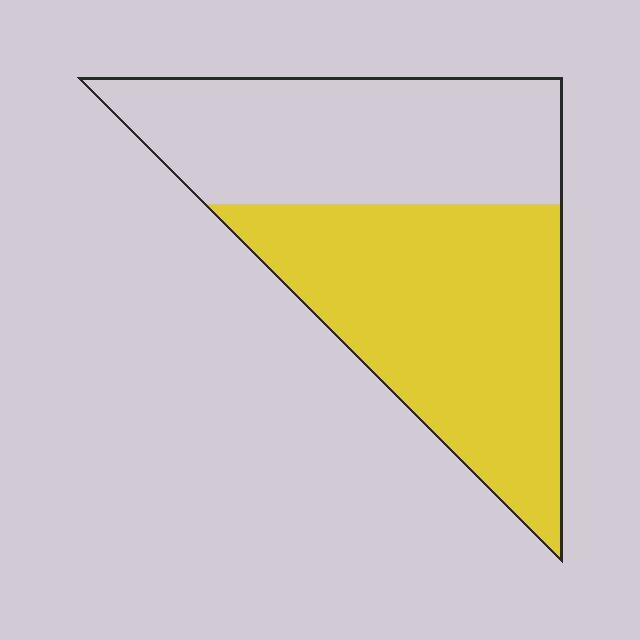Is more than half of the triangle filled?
Yes.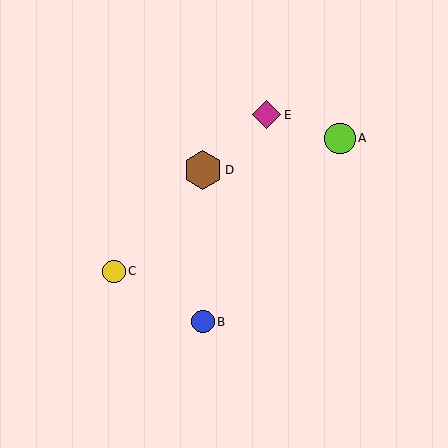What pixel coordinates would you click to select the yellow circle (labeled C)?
Click at (114, 271) to select the yellow circle C.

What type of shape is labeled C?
Shape C is a yellow circle.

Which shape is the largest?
The brown hexagon (labeled D) is the largest.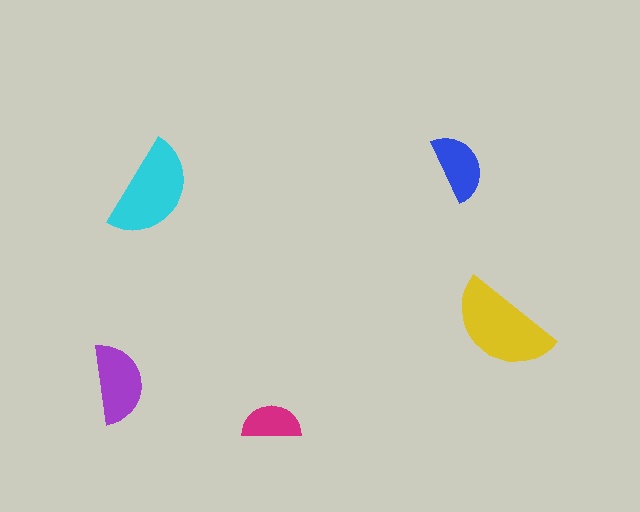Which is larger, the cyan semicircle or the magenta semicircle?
The cyan one.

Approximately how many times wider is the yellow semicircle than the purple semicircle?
About 1.5 times wider.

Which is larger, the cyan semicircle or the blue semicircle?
The cyan one.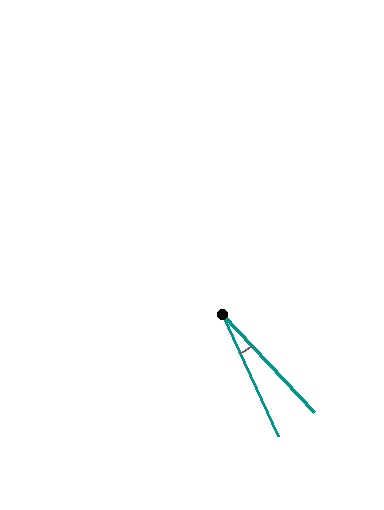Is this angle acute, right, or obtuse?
It is acute.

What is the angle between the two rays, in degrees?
Approximately 19 degrees.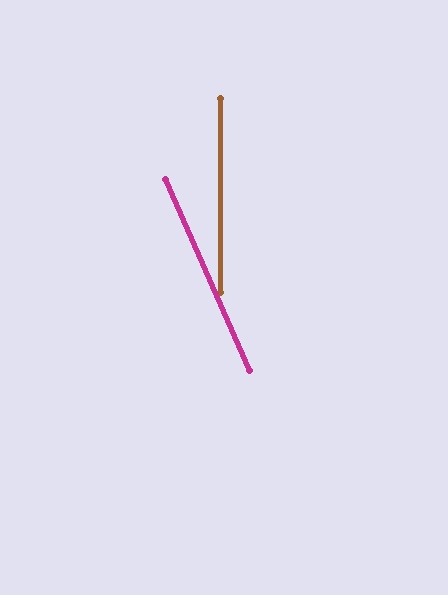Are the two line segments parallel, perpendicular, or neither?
Neither parallel nor perpendicular — they differ by about 24°.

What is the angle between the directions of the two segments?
Approximately 24 degrees.